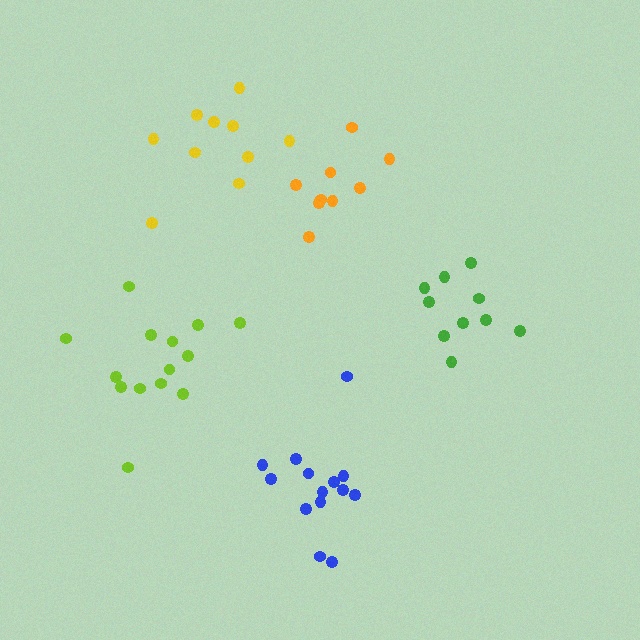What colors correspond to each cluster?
The clusters are colored: orange, green, lime, blue, yellow.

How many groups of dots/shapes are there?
There are 5 groups.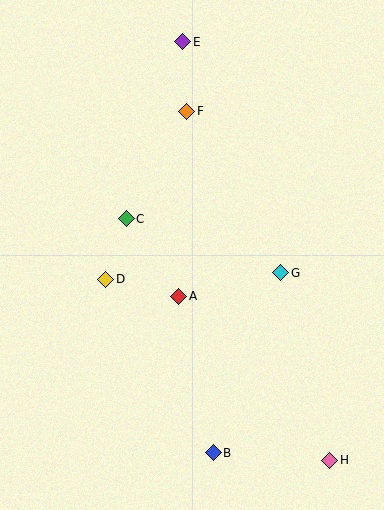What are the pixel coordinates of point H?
Point H is at (330, 460).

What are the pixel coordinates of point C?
Point C is at (126, 219).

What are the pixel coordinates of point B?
Point B is at (213, 453).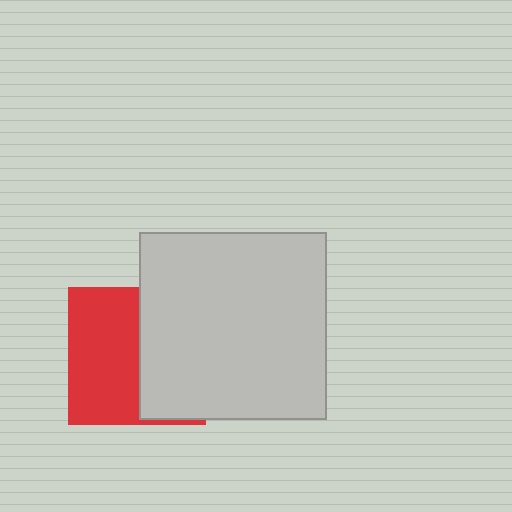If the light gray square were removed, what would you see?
You would see the complete red square.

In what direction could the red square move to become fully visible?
The red square could move left. That would shift it out from behind the light gray square entirely.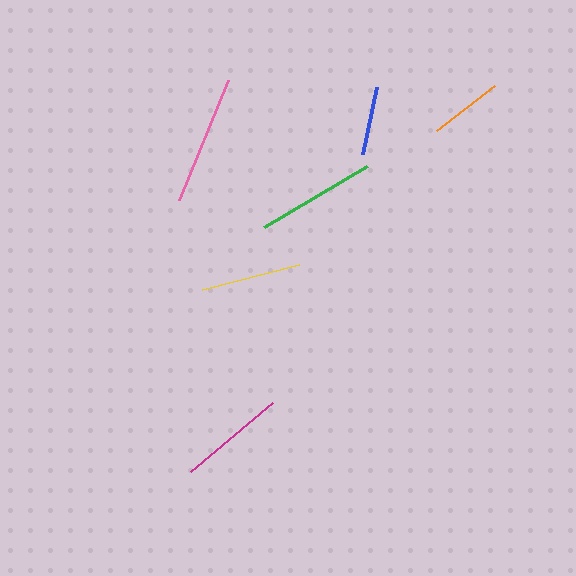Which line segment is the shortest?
The blue line is the shortest at approximately 68 pixels.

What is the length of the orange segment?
The orange segment is approximately 73 pixels long.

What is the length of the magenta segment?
The magenta segment is approximately 108 pixels long.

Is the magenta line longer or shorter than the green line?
The green line is longer than the magenta line.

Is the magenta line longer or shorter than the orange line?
The magenta line is longer than the orange line.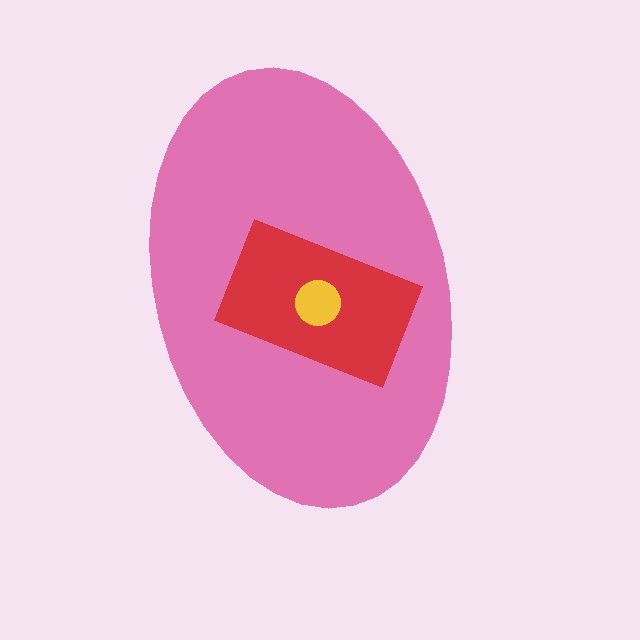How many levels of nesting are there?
3.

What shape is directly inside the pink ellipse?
The red rectangle.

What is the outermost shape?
The pink ellipse.